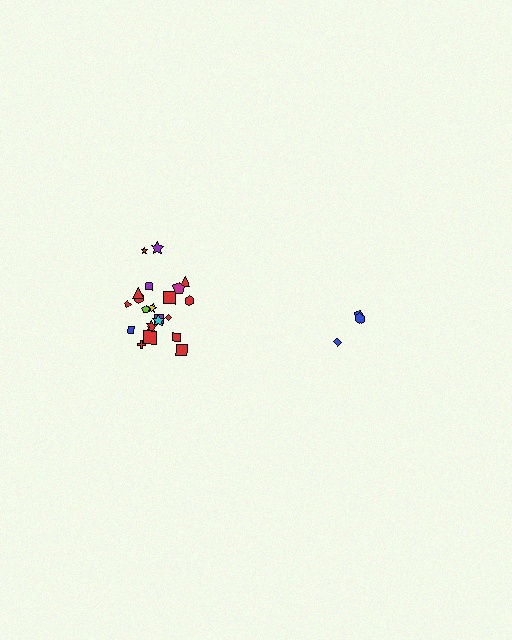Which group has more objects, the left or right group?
The left group.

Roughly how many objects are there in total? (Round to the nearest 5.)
Roughly 25 objects in total.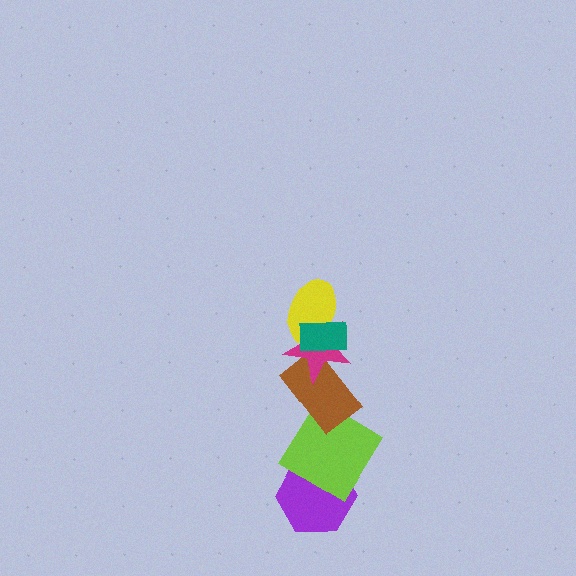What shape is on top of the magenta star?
The yellow ellipse is on top of the magenta star.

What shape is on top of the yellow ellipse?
The teal rectangle is on top of the yellow ellipse.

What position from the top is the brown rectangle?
The brown rectangle is 4th from the top.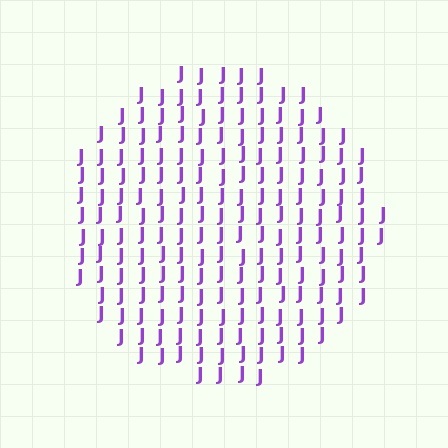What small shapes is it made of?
It is made of small letter J's.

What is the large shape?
The large shape is a circle.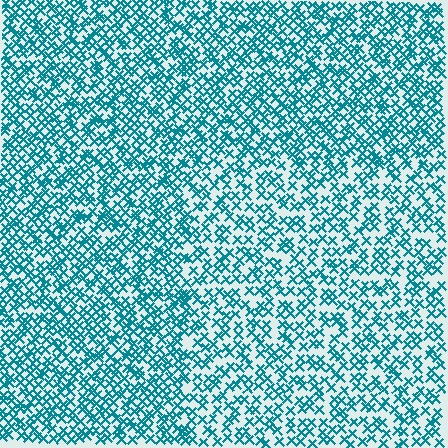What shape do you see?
I see a rectangle.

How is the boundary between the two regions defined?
The boundary is defined by a change in element density (approximately 1.5x ratio). All elements are the same color, size, and shape.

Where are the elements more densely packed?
The elements are more densely packed outside the rectangle boundary.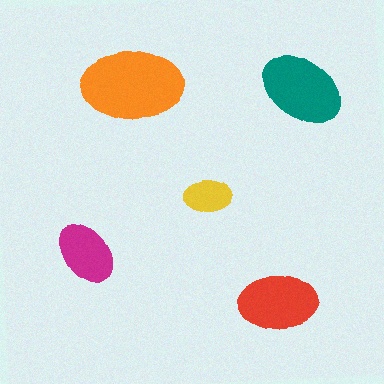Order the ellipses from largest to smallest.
the orange one, the teal one, the red one, the magenta one, the yellow one.